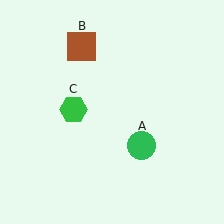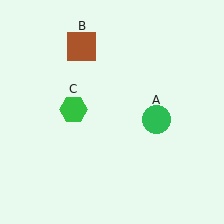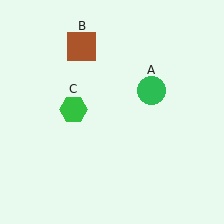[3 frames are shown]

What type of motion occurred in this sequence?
The green circle (object A) rotated counterclockwise around the center of the scene.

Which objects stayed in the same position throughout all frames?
Brown square (object B) and green hexagon (object C) remained stationary.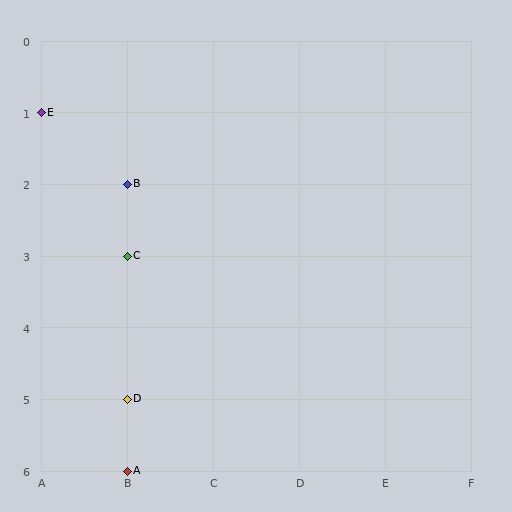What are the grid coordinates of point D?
Point D is at grid coordinates (B, 5).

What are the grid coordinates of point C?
Point C is at grid coordinates (B, 3).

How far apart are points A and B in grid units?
Points A and B are 4 rows apart.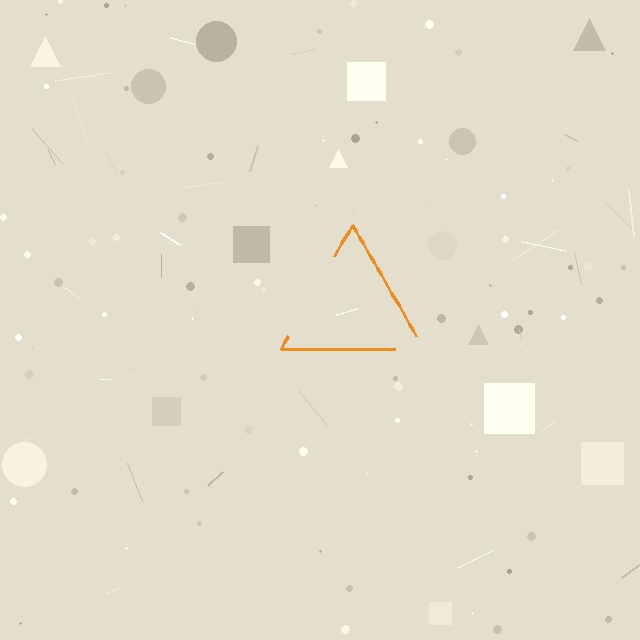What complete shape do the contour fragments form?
The contour fragments form a triangle.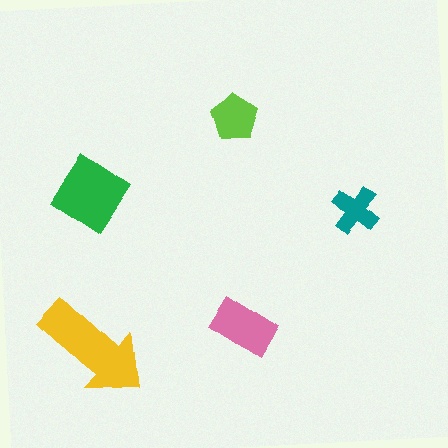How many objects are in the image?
There are 5 objects in the image.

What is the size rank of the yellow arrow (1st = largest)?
1st.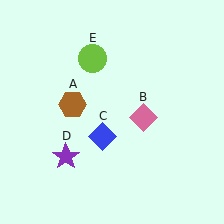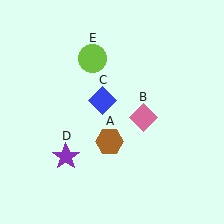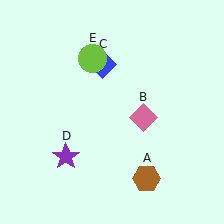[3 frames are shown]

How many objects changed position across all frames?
2 objects changed position: brown hexagon (object A), blue diamond (object C).